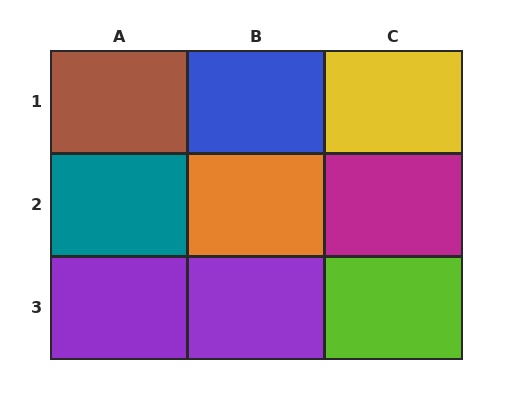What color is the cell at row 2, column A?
Teal.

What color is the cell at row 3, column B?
Purple.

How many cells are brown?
1 cell is brown.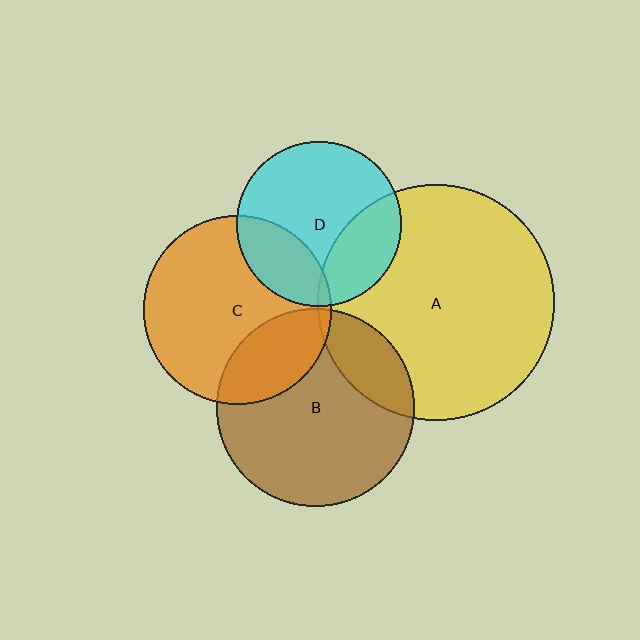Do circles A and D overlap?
Yes.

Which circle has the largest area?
Circle A (yellow).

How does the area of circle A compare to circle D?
Approximately 2.1 times.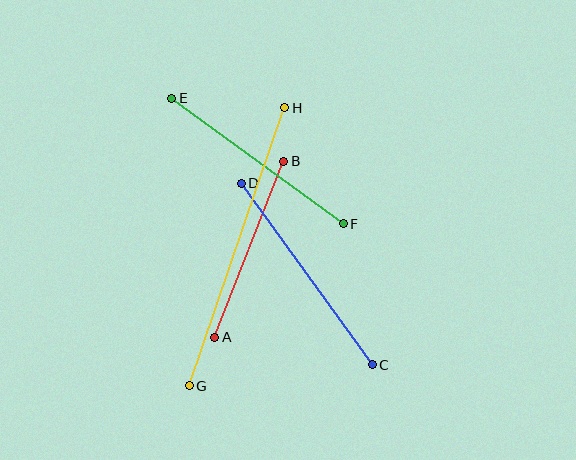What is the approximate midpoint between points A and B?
The midpoint is at approximately (249, 249) pixels.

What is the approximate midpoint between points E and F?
The midpoint is at approximately (257, 161) pixels.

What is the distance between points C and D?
The distance is approximately 224 pixels.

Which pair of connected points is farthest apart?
Points G and H are farthest apart.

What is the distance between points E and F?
The distance is approximately 212 pixels.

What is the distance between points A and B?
The distance is approximately 189 pixels.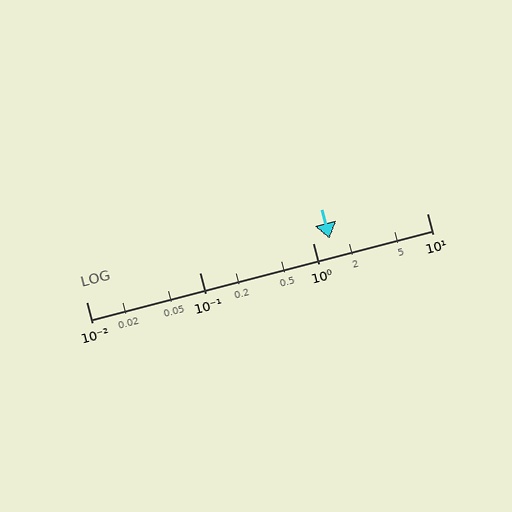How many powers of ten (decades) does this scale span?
The scale spans 3 decades, from 0.01 to 10.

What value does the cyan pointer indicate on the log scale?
The pointer indicates approximately 1.4.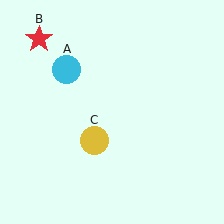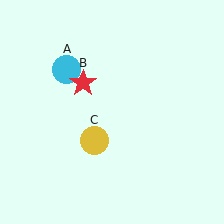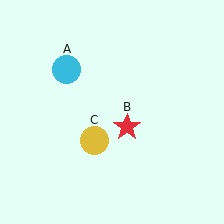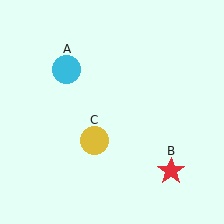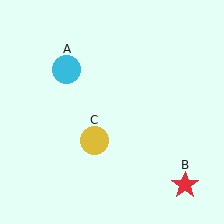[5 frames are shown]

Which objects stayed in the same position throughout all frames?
Cyan circle (object A) and yellow circle (object C) remained stationary.